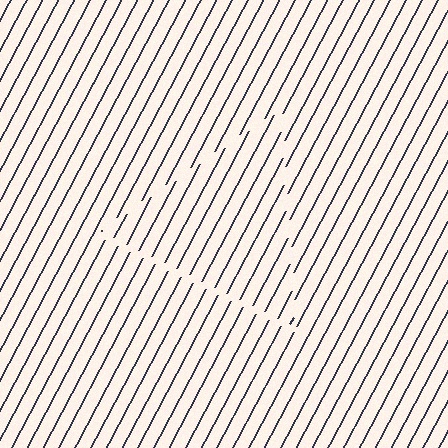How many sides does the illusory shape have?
3 sides — the line-ends trace a triangle.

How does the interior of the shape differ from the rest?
The interior of the shape contains the same grating, shifted by half a period — the contour is defined by the phase discontinuity where line-ends from the inner and outer gratings abut.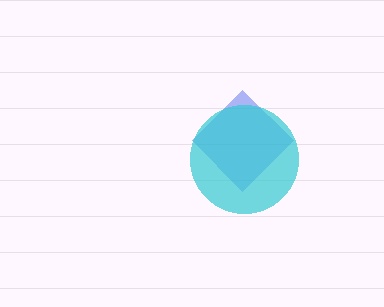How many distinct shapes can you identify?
There are 2 distinct shapes: a blue diamond, a cyan circle.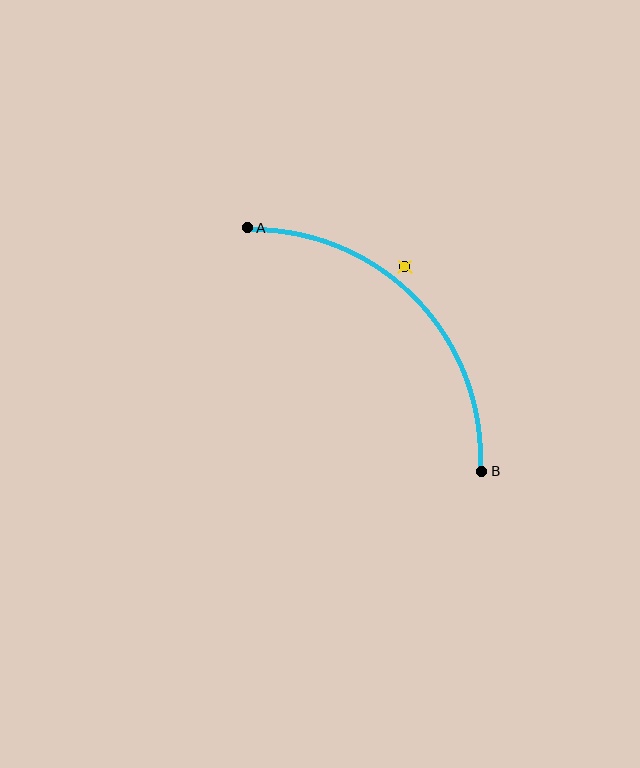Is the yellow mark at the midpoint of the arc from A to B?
No — the yellow mark does not lie on the arc at all. It sits slightly outside the curve.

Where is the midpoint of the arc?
The arc midpoint is the point on the curve farthest from the straight line joining A and B. It sits above and to the right of that line.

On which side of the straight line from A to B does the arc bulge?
The arc bulges above and to the right of the straight line connecting A and B.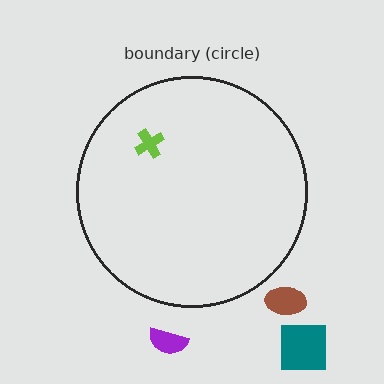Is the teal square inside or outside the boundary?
Outside.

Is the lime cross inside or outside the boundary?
Inside.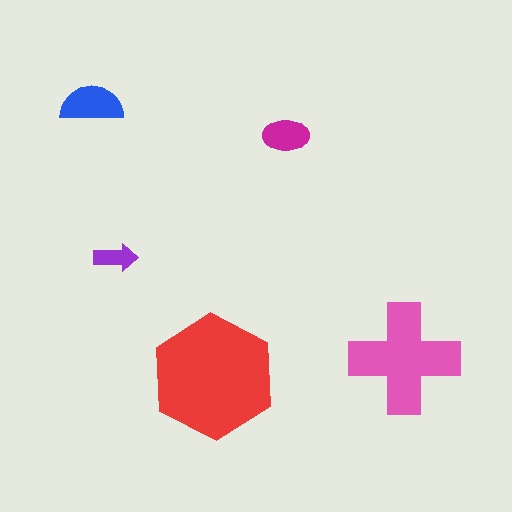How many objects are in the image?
There are 5 objects in the image.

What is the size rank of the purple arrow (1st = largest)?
5th.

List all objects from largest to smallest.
The red hexagon, the pink cross, the blue semicircle, the magenta ellipse, the purple arrow.